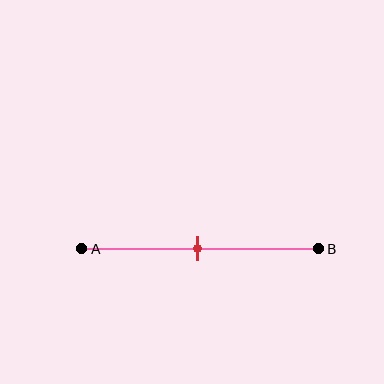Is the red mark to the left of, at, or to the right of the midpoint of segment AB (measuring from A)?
The red mark is approximately at the midpoint of segment AB.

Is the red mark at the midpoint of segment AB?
Yes, the mark is approximately at the midpoint.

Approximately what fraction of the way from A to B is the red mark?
The red mark is approximately 50% of the way from A to B.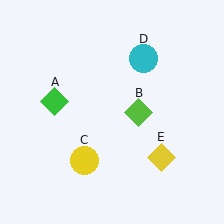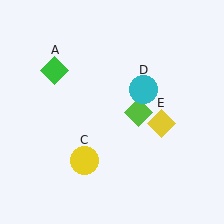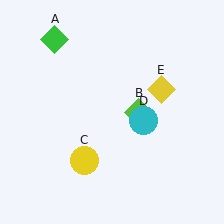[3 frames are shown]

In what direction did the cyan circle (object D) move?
The cyan circle (object D) moved down.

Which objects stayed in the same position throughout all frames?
Lime diamond (object B) and yellow circle (object C) remained stationary.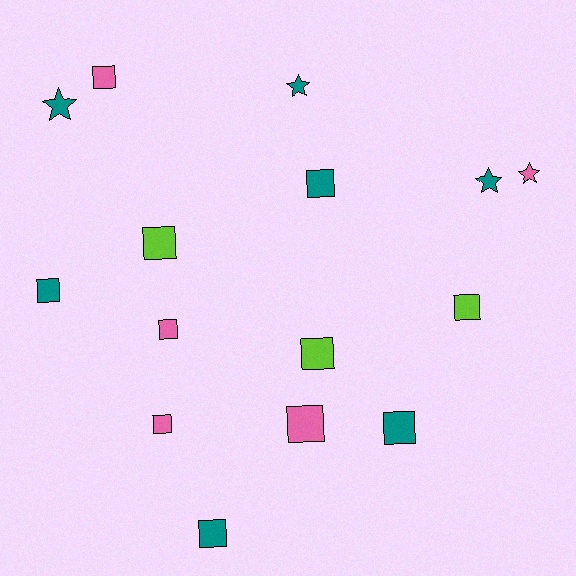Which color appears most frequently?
Teal, with 7 objects.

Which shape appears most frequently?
Square, with 11 objects.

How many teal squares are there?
There are 4 teal squares.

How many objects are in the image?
There are 15 objects.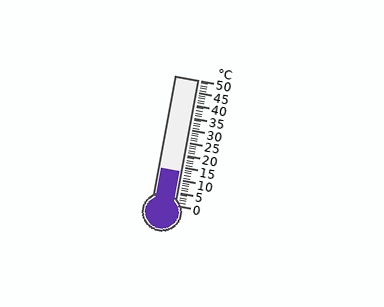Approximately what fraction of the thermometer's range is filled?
The thermometer is filled to approximately 25% of its range.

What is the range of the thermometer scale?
The thermometer scale ranges from 0°C to 50°C.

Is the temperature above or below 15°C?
The temperature is below 15°C.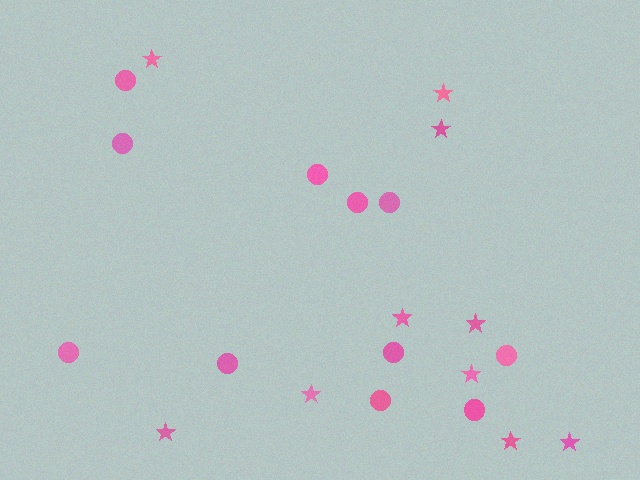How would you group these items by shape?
There are 2 groups: one group of stars (10) and one group of circles (11).